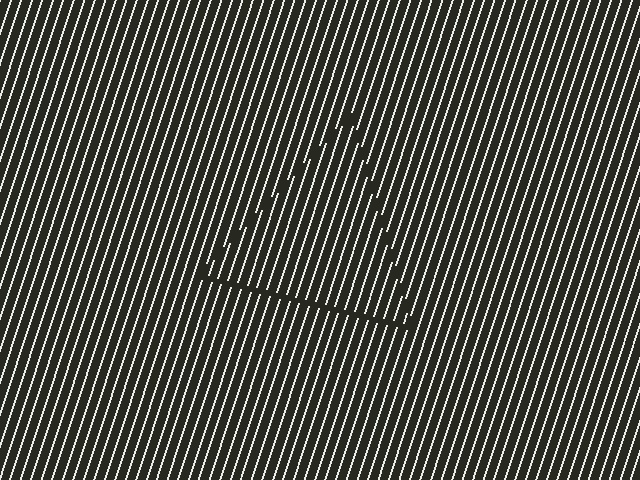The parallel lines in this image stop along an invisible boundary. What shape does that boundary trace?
An illusory triangle. The interior of the shape contains the same grating, shifted by half a period — the contour is defined by the phase discontinuity where line-ends from the inner and outer gratings abut.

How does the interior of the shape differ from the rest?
The interior of the shape contains the same grating, shifted by half a period — the contour is defined by the phase discontinuity where line-ends from the inner and outer gratings abut.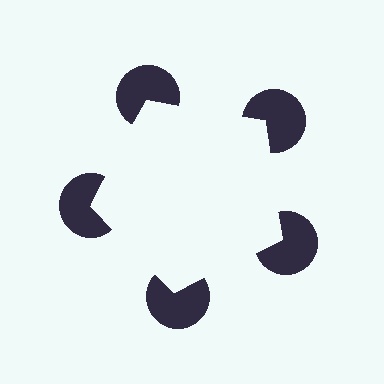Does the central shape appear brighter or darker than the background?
It typically appears slightly brighter than the background, even though no actual brightness change is drawn.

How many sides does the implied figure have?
5 sides.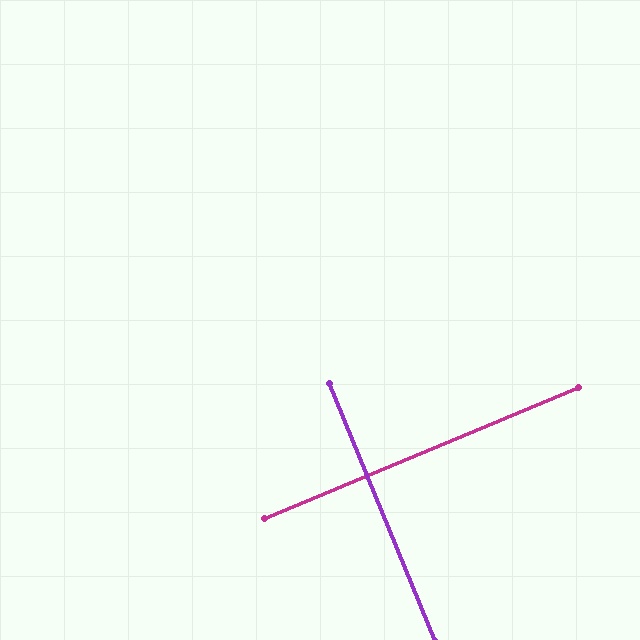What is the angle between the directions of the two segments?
Approximately 90 degrees.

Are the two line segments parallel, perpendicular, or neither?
Perpendicular — they meet at approximately 90°.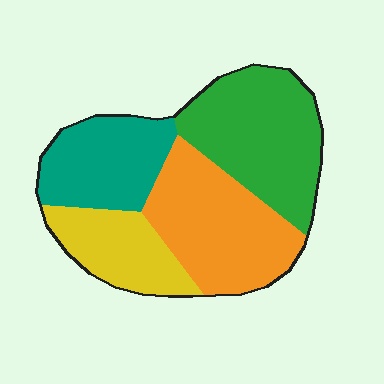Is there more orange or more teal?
Orange.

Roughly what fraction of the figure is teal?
Teal covers about 20% of the figure.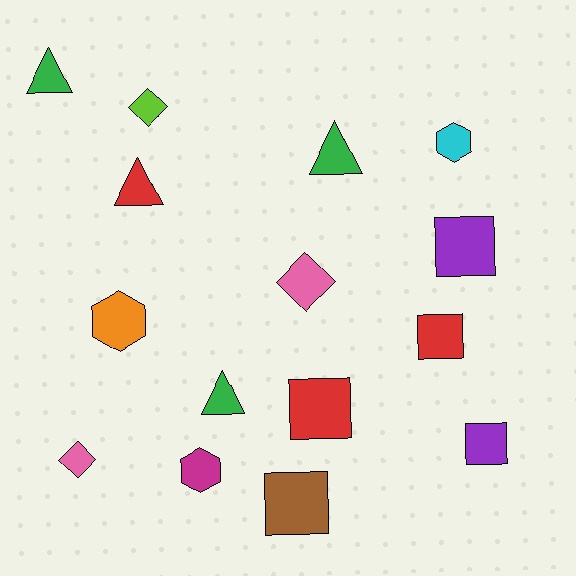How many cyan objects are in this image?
There is 1 cyan object.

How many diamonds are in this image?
There are 3 diamonds.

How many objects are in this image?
There are 15 objects.